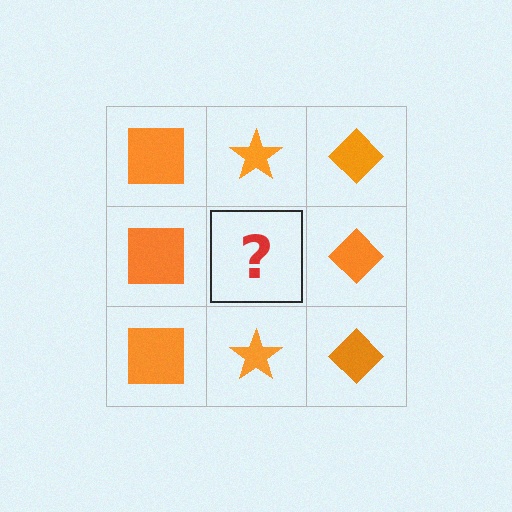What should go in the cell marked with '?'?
The missing cell should contain an orange star.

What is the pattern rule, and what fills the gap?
The rule is that each column has a consistent shape. The gap should be filled with an orange star.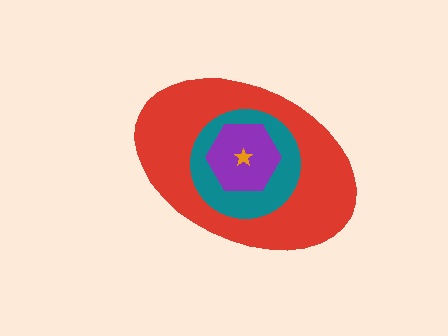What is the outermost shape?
The red ellipse.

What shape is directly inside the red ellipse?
The teal circle.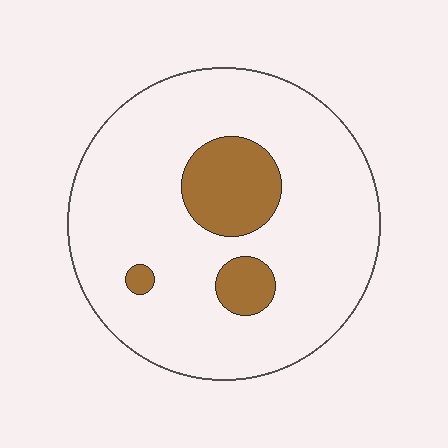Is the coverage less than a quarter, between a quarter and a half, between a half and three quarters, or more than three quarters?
Less than a quarter.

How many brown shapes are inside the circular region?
3.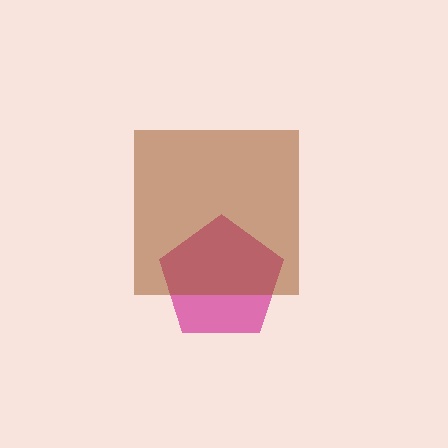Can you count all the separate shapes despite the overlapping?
Yes, there are 2 separate shapes.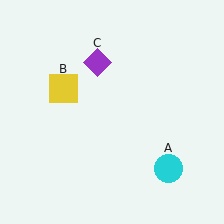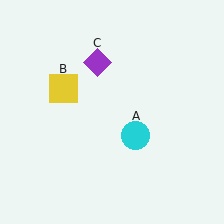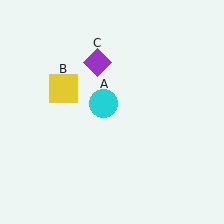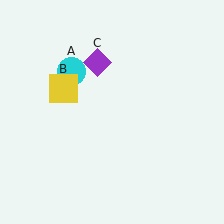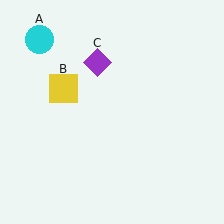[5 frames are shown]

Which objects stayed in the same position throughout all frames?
Yellow square (object B) and purple diamond (object C) remained stationary.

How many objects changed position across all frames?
1 object changed position: cyan circle (object A).